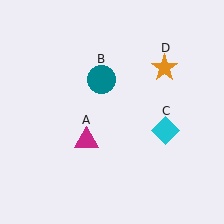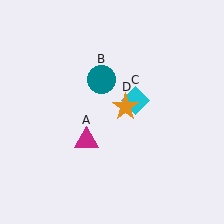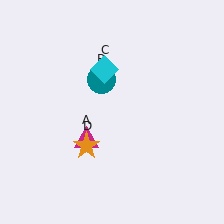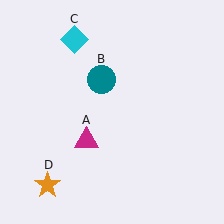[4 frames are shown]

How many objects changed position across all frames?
2 objects changed position: cyan diamond (object C), orange star (object D).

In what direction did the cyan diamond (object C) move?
The cyan diamond (object C) moved up and to the left.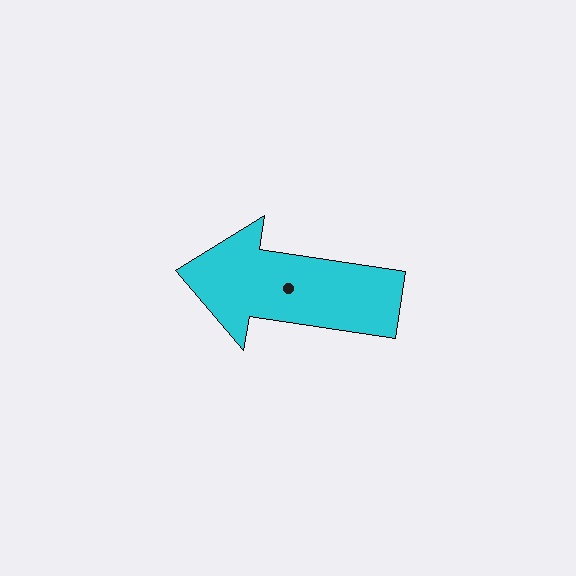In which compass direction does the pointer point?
West.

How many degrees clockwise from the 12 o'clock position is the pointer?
Approximately 279 degrees.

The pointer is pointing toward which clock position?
Roughly 9 o'clock.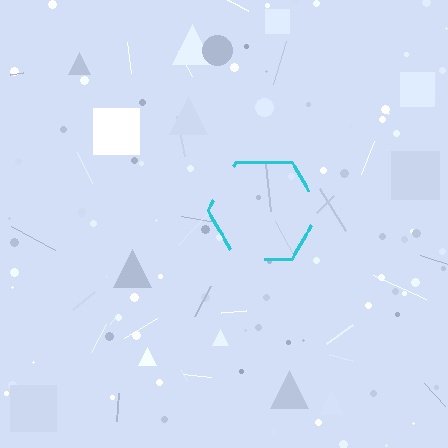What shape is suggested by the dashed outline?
The dashed outline suggests a hexagon.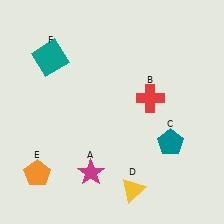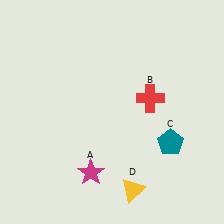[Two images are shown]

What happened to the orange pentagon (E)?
The orange pentagon (E) was removed in Image 2. It was in the bottom-left area of Image 1.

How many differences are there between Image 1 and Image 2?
There are 2 differences between the two images.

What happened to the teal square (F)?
The teal square (F) was removed in Image 2. It was in the top-left area of Image 1.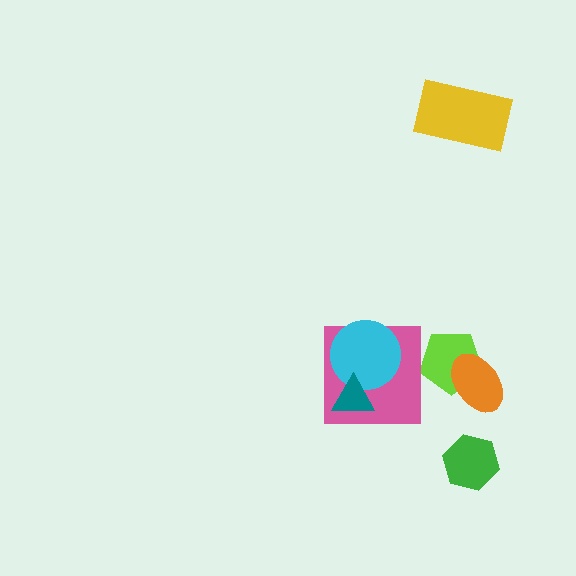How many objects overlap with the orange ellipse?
1 object overlaps with the orange ellipse.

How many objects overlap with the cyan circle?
2 objects overlap with the cyan circle.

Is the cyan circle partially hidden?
Yes, it is partially covered by another shape.